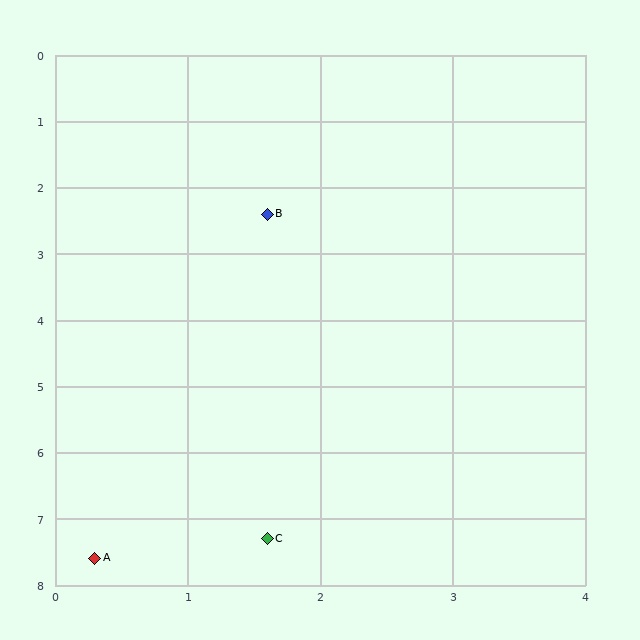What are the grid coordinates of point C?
Point C is at approximately (1.6, 7.3).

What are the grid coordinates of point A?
Point A is at approximately (0.3, 7.6).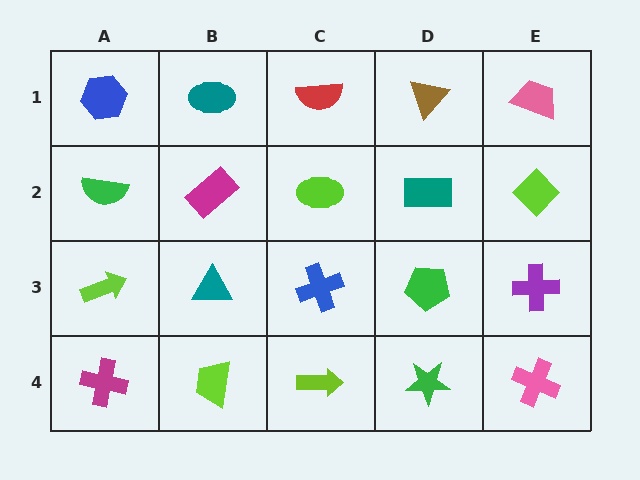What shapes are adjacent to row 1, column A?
A green semicircle (row 2, column A), a teal ellipse (row 1, column B).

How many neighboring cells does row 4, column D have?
3.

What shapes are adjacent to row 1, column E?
A lime diamond (row 2, column E), a brown triangle (row 1, column D).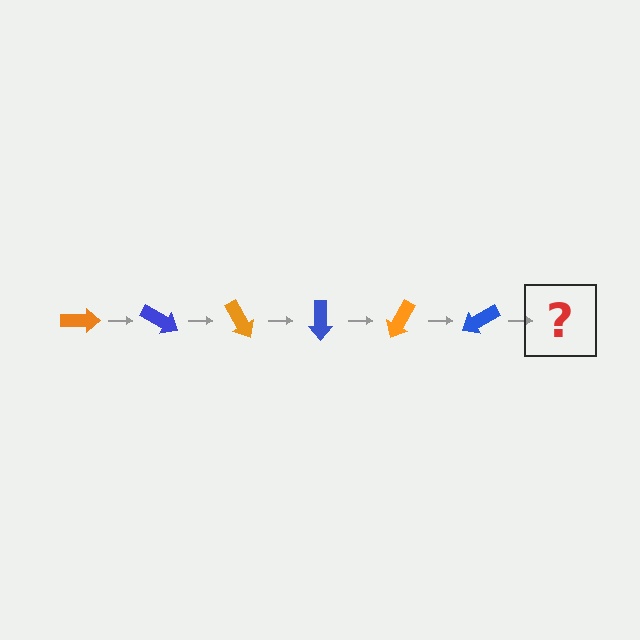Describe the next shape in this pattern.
It should be an orange arrow, rotated 180 degrees from the start.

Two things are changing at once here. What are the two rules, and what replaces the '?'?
The two rules are that it rotates 30 degrees each step and the color cycles through orange and blue. The '?' should be an orange arrow, rotated 180 degrees from the start.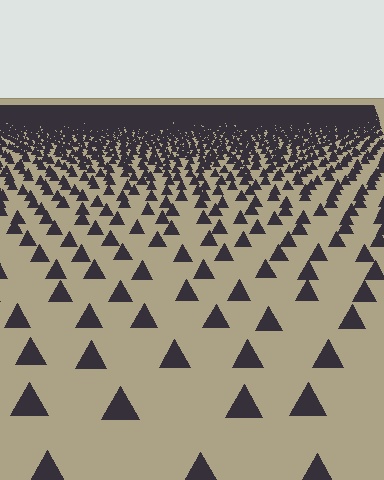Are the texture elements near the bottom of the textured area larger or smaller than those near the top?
Larger. Near the bottom, elements are closer to the viewer and appear at a bigger on-screen size.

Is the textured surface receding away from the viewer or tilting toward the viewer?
The surface is receding away from the viewer. Texture elements get smaller and denser toward the top.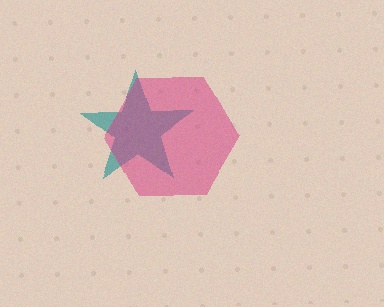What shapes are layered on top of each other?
The layered shapes are: a teal star, a magenta hexagon.